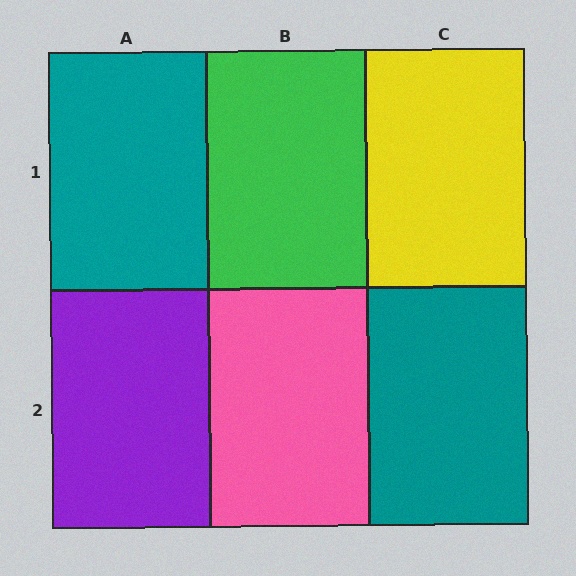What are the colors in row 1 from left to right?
Teal, green, yellow.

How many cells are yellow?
1 cell is yellow.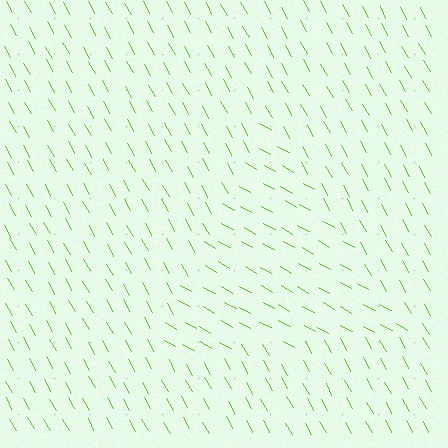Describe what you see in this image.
The image is filled with small lime line segments. A triangle region in the image has lines oriented differently from the surrounding lines, creating a visible texture boundary.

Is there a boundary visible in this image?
Yes, there is a texture boundary formed by a change in line orientation.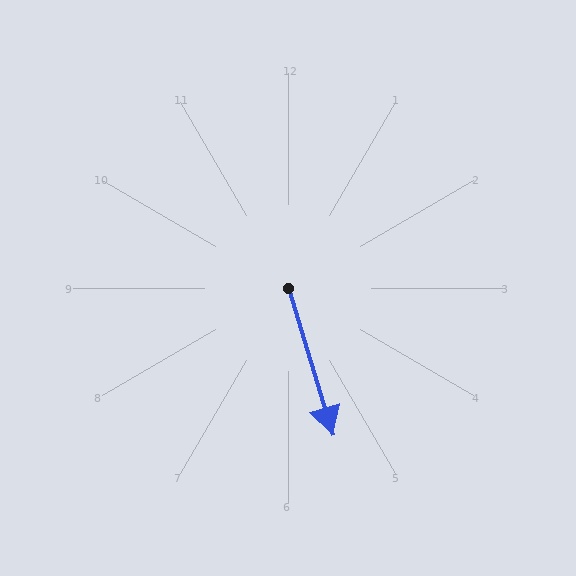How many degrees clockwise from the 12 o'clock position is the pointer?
Approximately 163 degrees.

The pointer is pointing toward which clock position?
Roughly 5 o'clock.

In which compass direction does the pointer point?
South.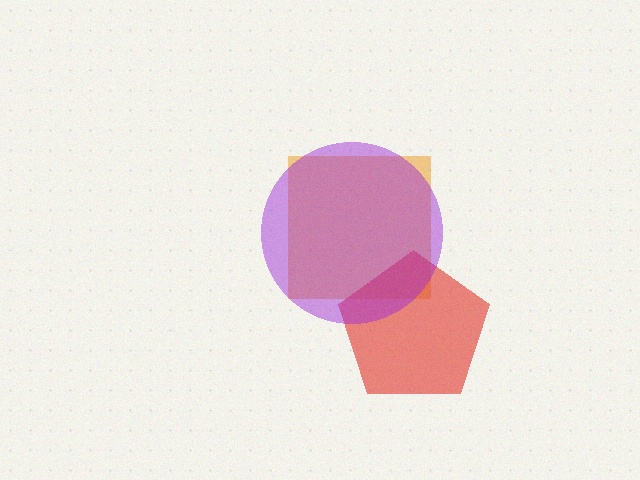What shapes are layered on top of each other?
The layered shapes are: an orange square, a red pentagon, a purple circle.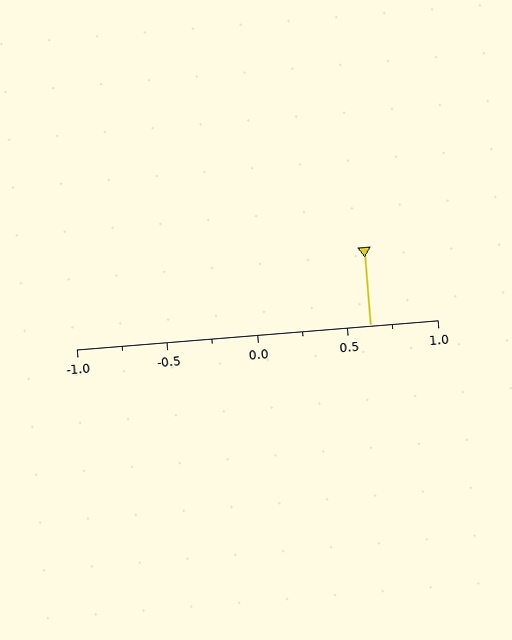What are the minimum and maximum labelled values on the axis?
The axis runs from -1.0 to 1.0.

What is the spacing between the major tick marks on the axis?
The major ticks are spaced 0.5 apart.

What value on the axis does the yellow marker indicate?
The marker indicates approximately 0.62.